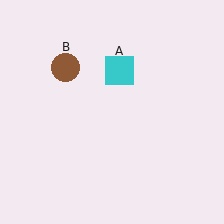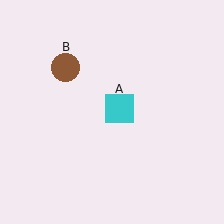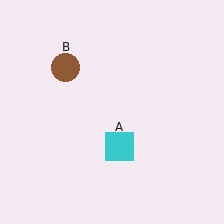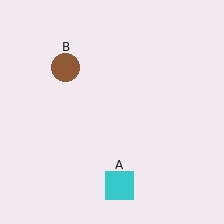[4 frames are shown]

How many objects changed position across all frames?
1 object changed position: cyan square (object A).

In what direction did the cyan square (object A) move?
The cyan square (object A) moved down.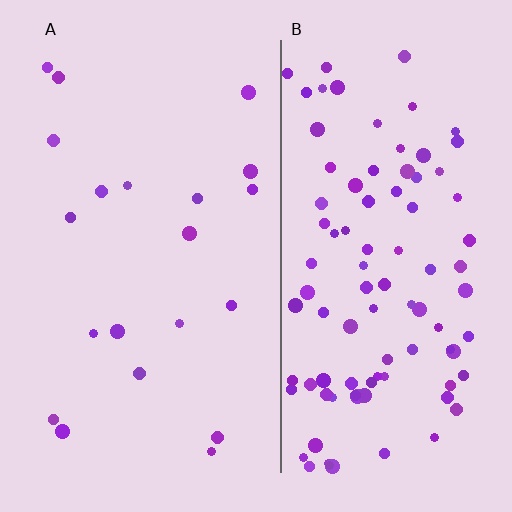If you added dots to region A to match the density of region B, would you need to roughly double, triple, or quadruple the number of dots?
Approximately quadruple.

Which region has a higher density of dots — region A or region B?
B (the right).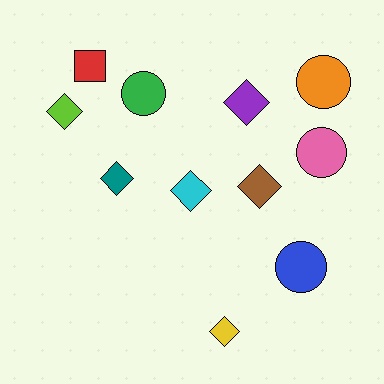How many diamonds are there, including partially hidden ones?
There are 6 diamonds.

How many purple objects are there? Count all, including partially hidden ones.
There is 1 purple object.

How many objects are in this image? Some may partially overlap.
There are 11 objects.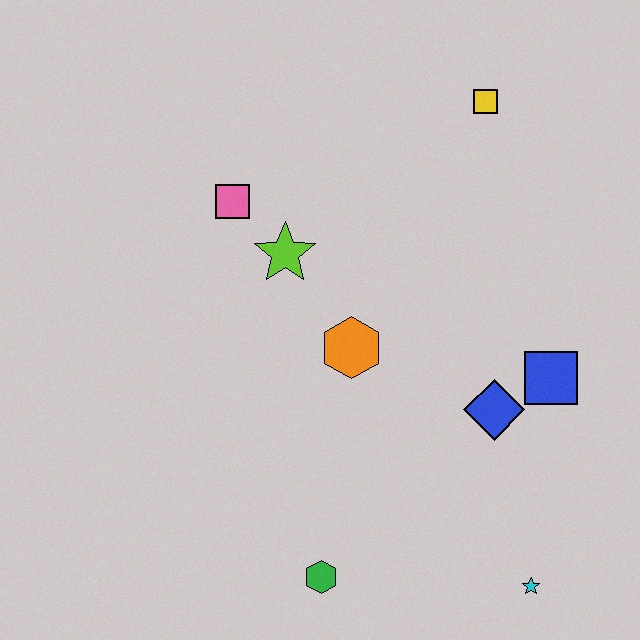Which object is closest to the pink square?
The lime star is closest to the pink square.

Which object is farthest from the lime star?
The cyan star is farthest from the lime star.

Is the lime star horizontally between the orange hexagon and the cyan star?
No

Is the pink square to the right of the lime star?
No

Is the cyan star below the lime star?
Yes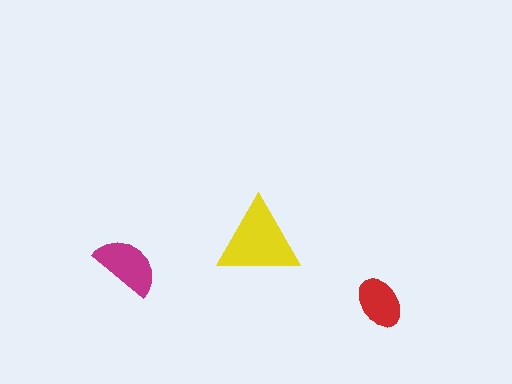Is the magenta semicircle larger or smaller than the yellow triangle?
Smaller.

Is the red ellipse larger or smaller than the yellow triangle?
Smaller.